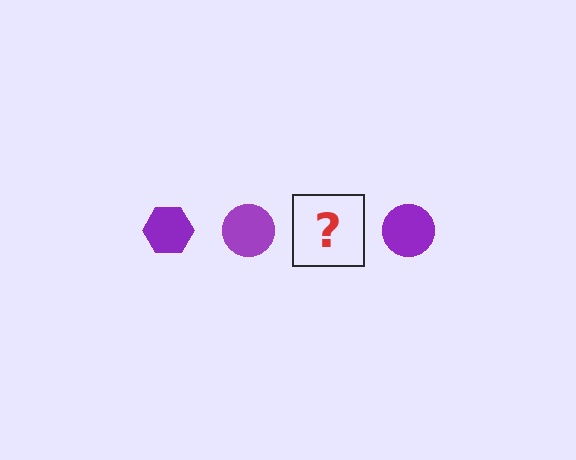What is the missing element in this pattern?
The missing element is a purple hexagon.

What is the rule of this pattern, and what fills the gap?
The rule is that the pattern cycles through hexagon, circle shapes in purple. The gap should be filled with a purple hexagon.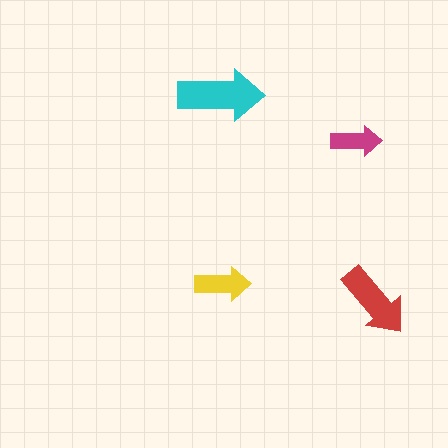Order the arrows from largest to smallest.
the cyan one, the red one, the yellow one, the magenta one.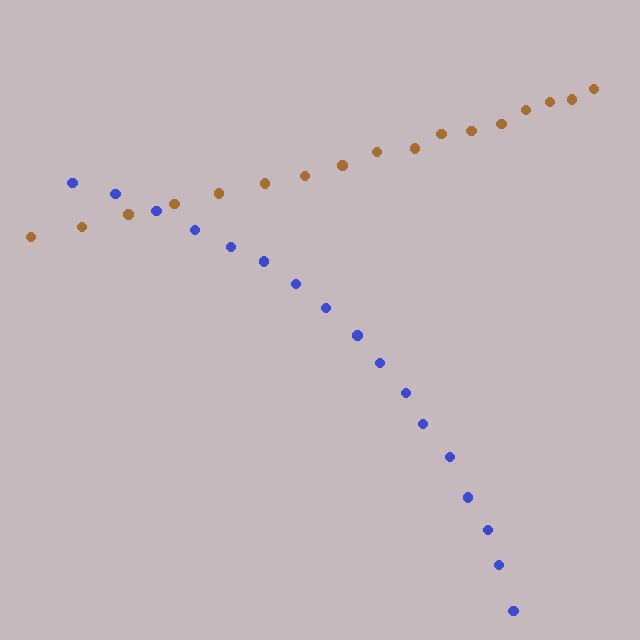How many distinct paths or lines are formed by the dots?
There are 2 distinct paths.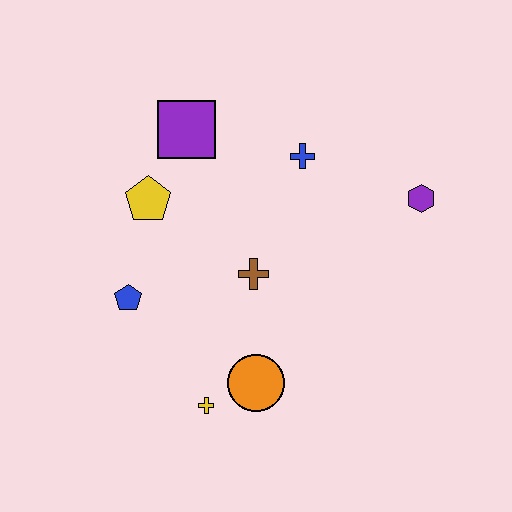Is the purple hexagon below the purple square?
Yes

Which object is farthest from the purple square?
The yellow cross is farthest from the purple square.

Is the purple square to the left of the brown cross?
Yes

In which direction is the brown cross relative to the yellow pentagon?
The brown cross is to the right of the yellow pentagon.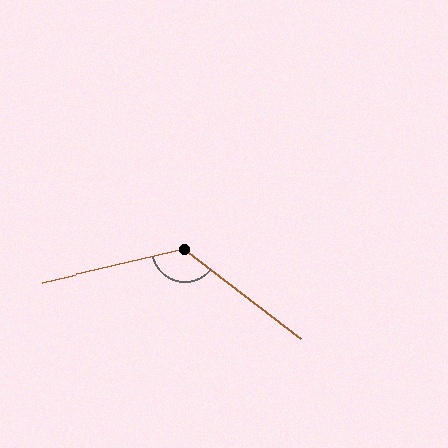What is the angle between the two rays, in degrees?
Approximately 129 degrees.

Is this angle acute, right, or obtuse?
It is obtuse.